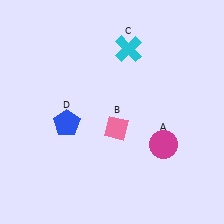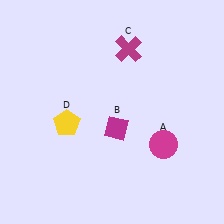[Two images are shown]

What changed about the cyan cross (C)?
In Image 1, C is cyan. In Image 2, it changed to magenta.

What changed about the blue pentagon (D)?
In Image 1, D is blue. In Image 2, it changed to yellow.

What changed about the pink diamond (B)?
In Image 1, B is pink. In Image 2, it changed to magenta.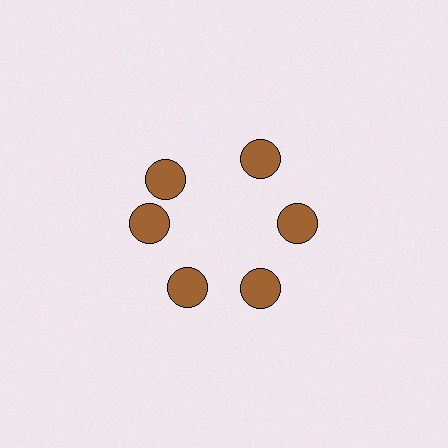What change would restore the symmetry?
The symmetry would be restored by rotating it back into even spacing with its neighbors so that all 6 circles sit at equal angles and equal distance from the center.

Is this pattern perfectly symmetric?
No. The 6 brown circles are arranged in a ring, but one element near the 11 o'clock position is rotated out of alignment along the ring, breaking the 6-fold rotational symmetry.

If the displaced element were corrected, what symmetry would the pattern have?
It would have 6-fold rotational symmetry — the pattern would map onto itself every 60 degrees.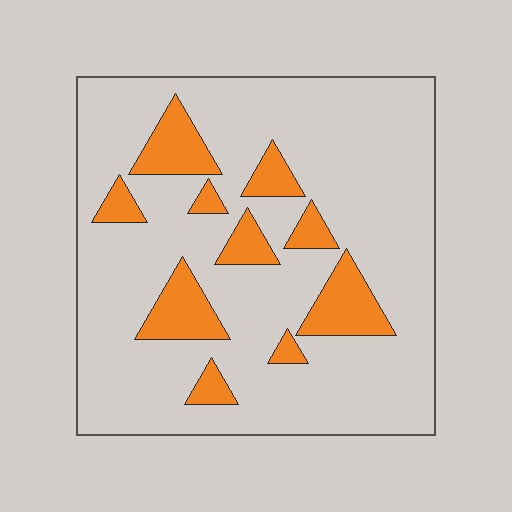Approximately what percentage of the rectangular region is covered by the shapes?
Approximately 15%.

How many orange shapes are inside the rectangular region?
10.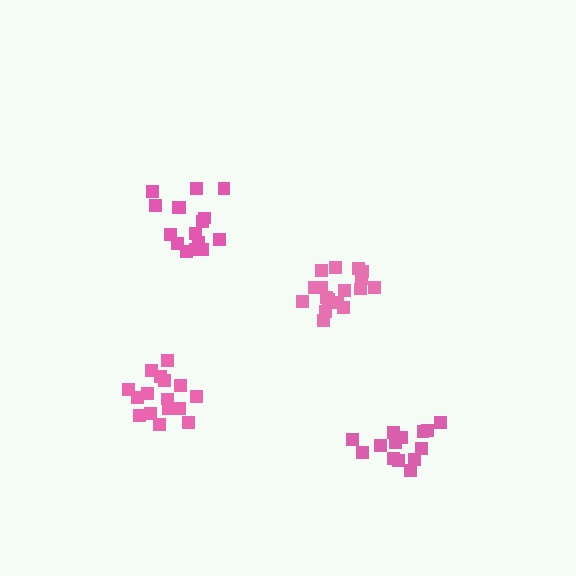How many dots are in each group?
Group 1: 16 dots, Group 2: 16 dots, Group 3: 14 dots, Group 4: 18 dots (64 total).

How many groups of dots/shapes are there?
There are 4 groups.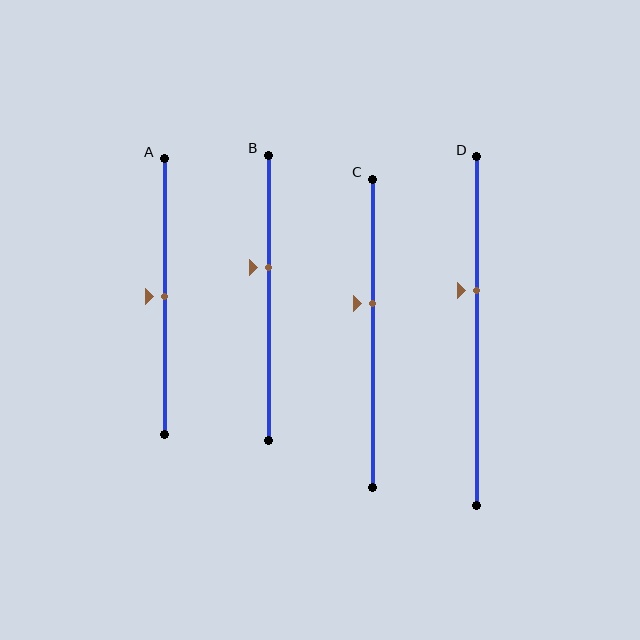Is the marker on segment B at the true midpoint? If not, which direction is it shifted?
No, the marker on segment B is shifted upward by about 11% of the segment length.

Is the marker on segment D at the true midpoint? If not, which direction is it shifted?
No, the marker on segment D is shifted upward by about 12% of the segment length.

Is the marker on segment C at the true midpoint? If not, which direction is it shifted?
No, the marker on segment C is shifted upward by about 10% of the segment length.